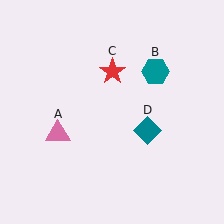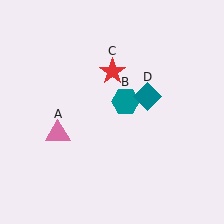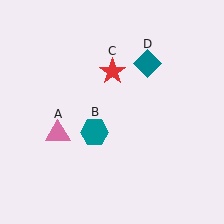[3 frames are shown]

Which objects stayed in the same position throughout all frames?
Pink triangle (object A) and red star (object C) remained stationary.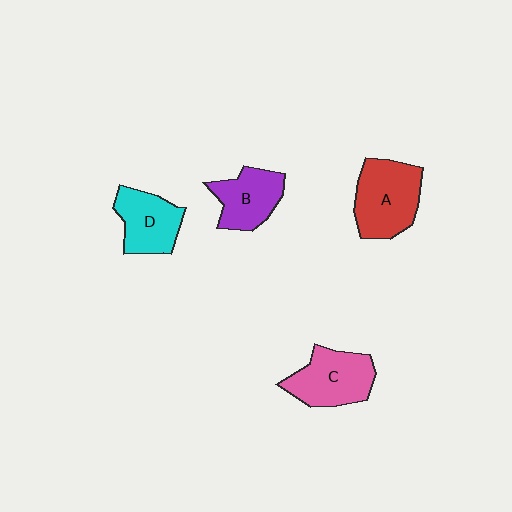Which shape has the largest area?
Shape A (red).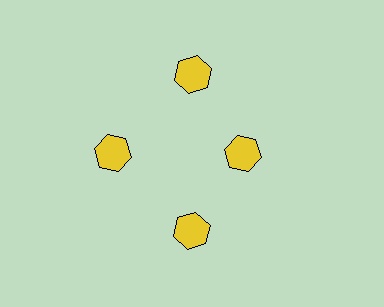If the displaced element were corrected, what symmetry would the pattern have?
It would have 4-fold rotational symmetry — the pattern would map onto itself every 90 degrees.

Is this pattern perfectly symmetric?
No. The 4 yellow hexagons are arranged in a ring, but one element near the 3 o'clock position is pulled inward toward the center, breaking the 4-fold rotational symmetry.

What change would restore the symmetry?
The symmetry would be restored by moving it outward, back onto the ring so that all 4 hexagons sit at equal angles and equal distance from the center.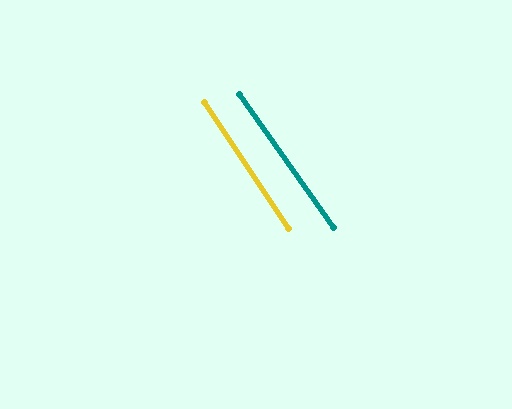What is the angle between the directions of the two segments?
Approximately 1 degree.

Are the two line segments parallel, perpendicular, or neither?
Parallel — their directions differ by only 1.4°.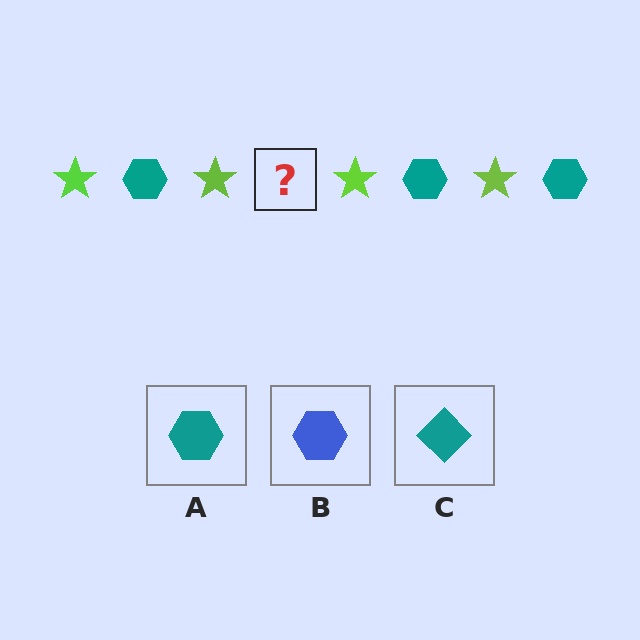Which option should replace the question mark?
Option A.